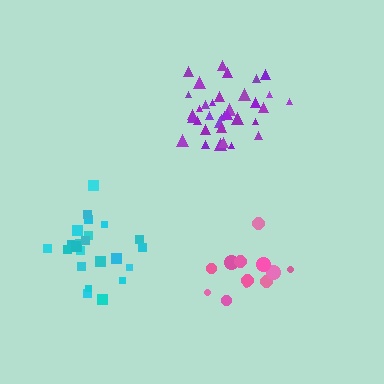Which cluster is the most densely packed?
Purple.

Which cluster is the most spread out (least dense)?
Pink.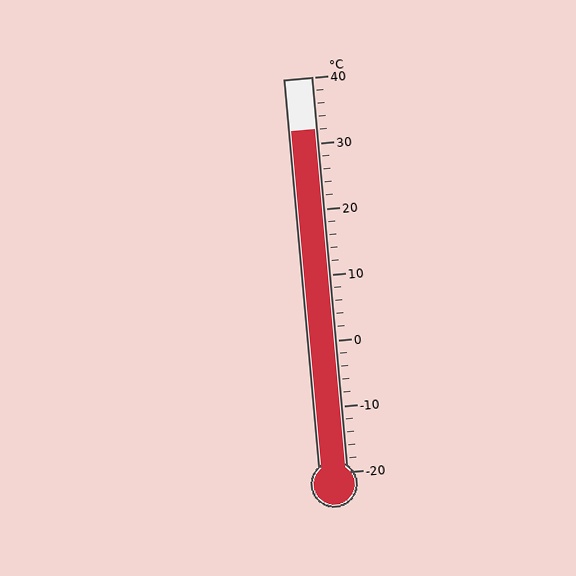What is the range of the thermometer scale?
The thermometer scale ranges from -20°C to 40°C.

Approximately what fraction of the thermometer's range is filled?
The thermometer is filled to approximately 85% of its range.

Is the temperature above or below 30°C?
The temperature is above 30°C.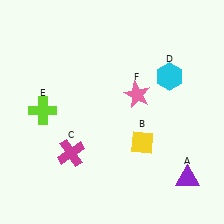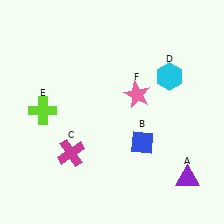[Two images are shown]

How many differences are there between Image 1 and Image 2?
There is 1 difference between the two images.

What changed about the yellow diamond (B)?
In Image 1, B is yellow. In Image 2, it changed to blue.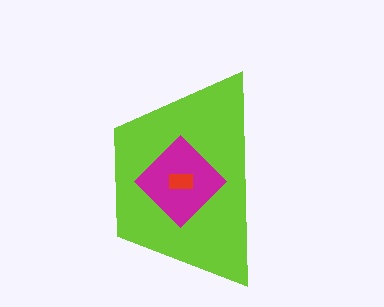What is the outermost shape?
The lime trapezoid.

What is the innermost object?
The red rectangle.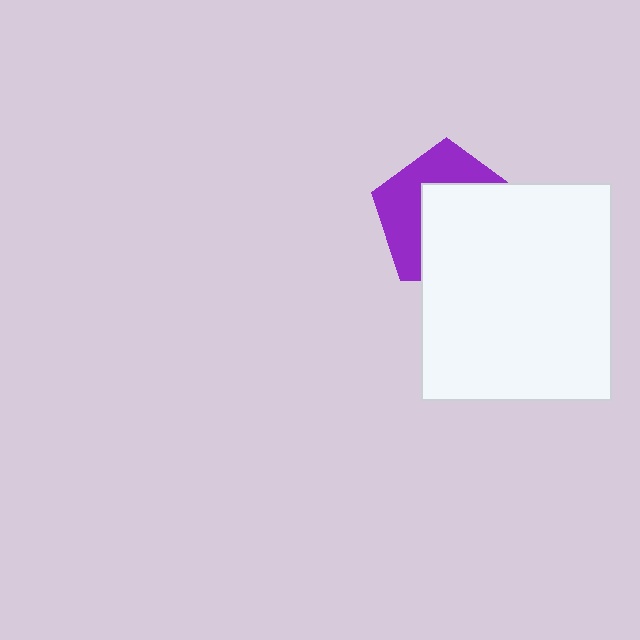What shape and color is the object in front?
The object in front is a white rectangle.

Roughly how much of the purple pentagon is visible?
A small part of it is visible (roughly 43%).